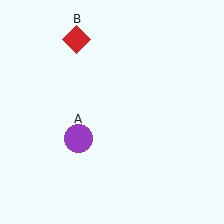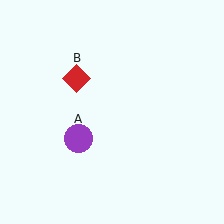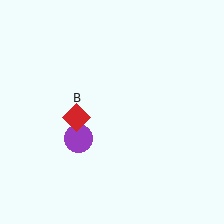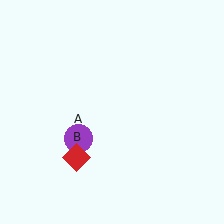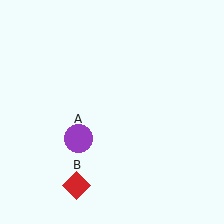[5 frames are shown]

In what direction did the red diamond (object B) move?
The red diamond (object B) moved down.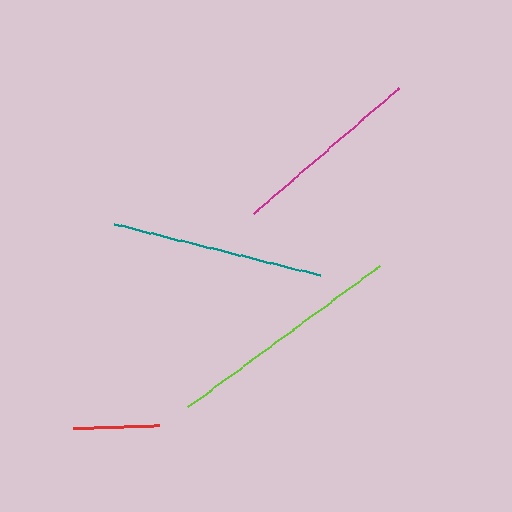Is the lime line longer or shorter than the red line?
The lime line is longer than the red line.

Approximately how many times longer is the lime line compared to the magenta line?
The lime line is approximately 1.2 times the length of the magenta line.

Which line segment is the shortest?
The red line is the shortest at approximately 86 pixels.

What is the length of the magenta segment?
The magenta segment is approximately 193 pixels long.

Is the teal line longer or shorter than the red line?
The teal line is longer than the red line.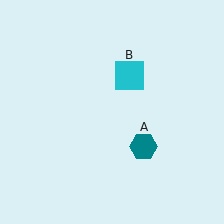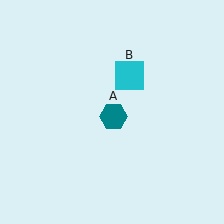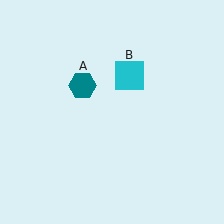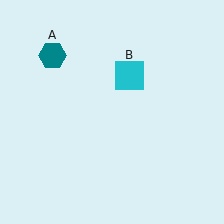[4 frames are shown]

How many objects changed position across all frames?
1 object changed position: teal hexagon (object A).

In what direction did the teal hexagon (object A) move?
The teal hexagon (object A) moved up and to the left.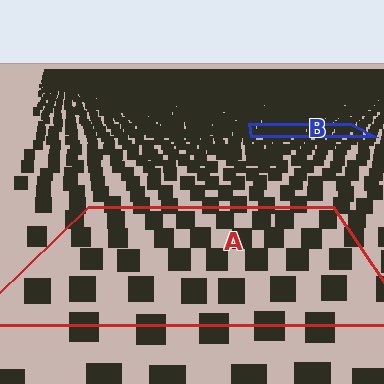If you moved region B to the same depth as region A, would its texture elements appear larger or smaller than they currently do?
They would appear larger. At a closer depth, the same texture elements are projected at a bigger on-screen size.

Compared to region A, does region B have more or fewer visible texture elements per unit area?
Region B has more texture elements per unit area — they are packed more densely because it is farther away.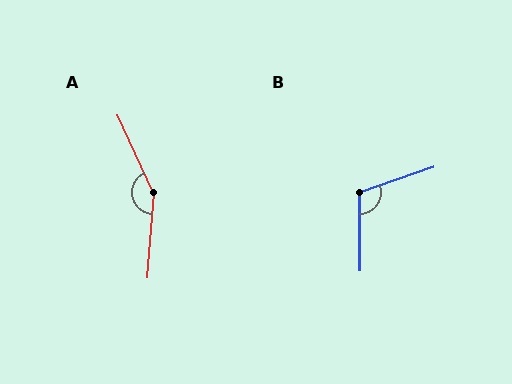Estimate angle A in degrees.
Approximately 151 degrees.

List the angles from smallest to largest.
B (108°), A (151°).